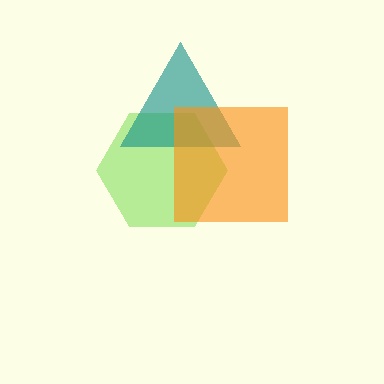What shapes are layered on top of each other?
The layered shapes are: a lime hexagon, a teal triangle, an orange square.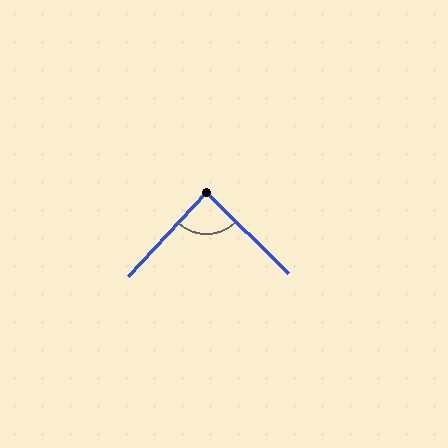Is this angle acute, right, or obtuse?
It is approximately a right angle.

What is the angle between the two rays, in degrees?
Approximately 88 degrees.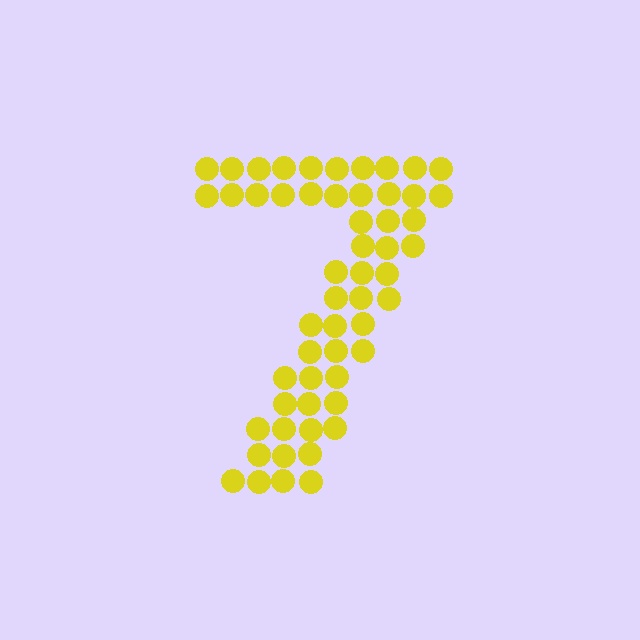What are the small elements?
The small elements are circles.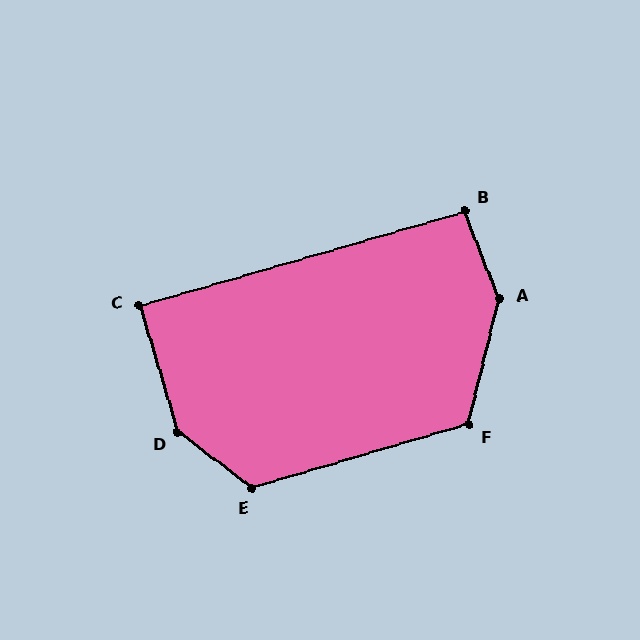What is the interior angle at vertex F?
Approximately 121 degrees (obtuse).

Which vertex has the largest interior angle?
A, at approximately 144 degrees.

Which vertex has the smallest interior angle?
C, at approximately 89 degrees.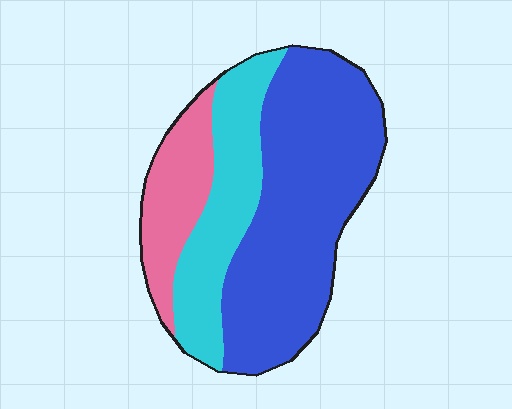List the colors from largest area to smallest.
From largest to smallest: blue, cyan, pink.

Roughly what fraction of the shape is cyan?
Cyan takes up about one quarter (1/4) of the shape.